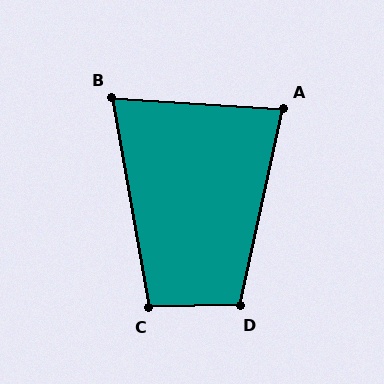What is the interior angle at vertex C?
Approximately 99 degrees (obtuse).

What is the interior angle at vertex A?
Approximately 81 degrees (acute).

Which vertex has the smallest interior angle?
B, at approximately 77 degrees.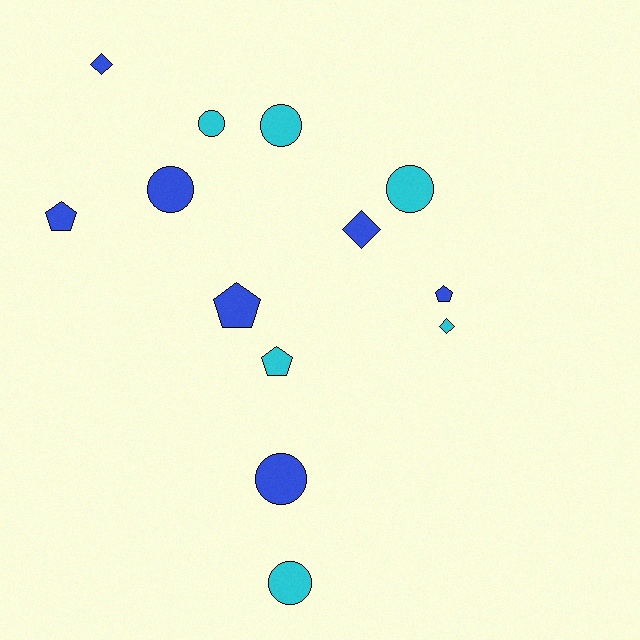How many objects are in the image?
There are 13 objects.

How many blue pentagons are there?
There are 3 blue pentagons.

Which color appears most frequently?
Blue, with 7 objects.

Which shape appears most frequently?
Circle, with 6 objects.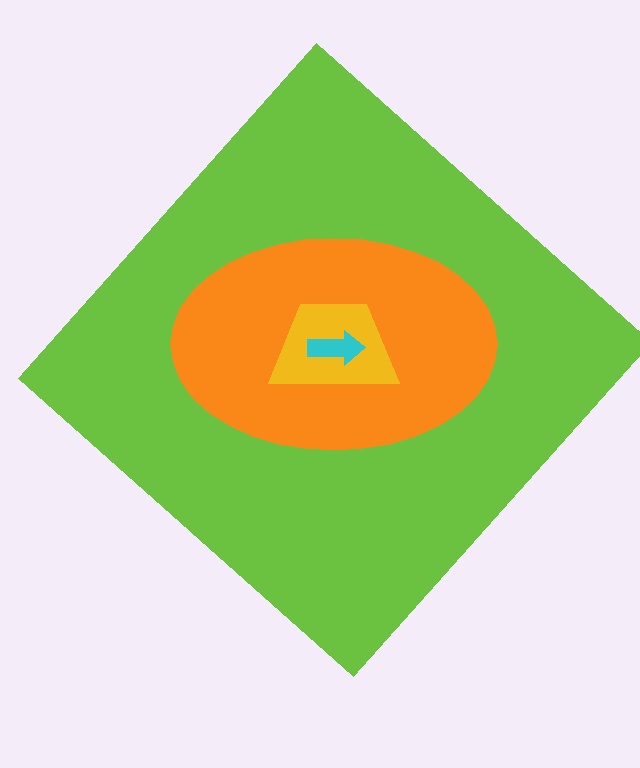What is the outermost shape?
The lime diamond.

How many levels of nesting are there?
4.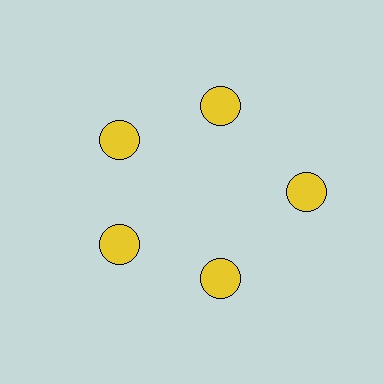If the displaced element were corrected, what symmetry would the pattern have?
It would have 5-fold rotational symmetry — the pattern would map onto itself every 72 degrees.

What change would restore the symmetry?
The symmetry would be restored by moving it inward, back onto the ring so that all 5 circles sit at equal angles and equal distance from the center.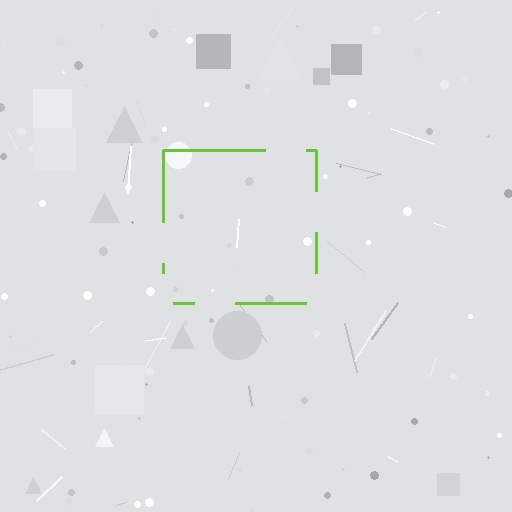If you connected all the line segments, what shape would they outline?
They would outline a square.